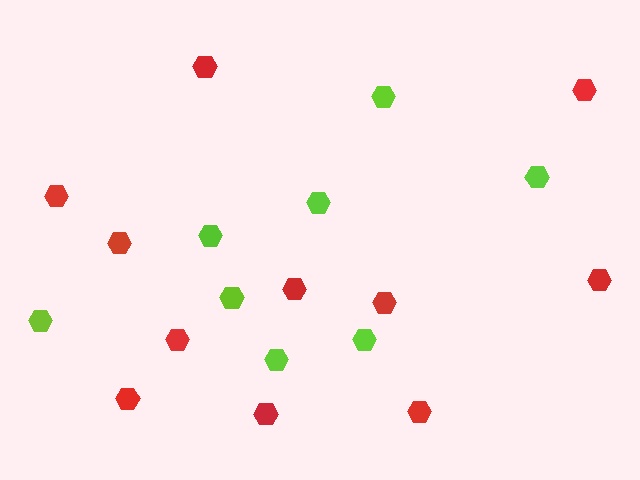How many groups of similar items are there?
There are 2 groups: one group of red hexagons (11) and one group of lime hexagons (8).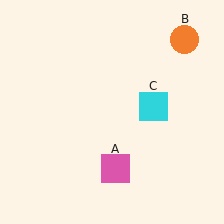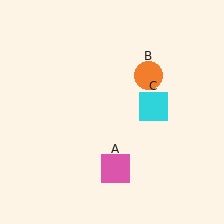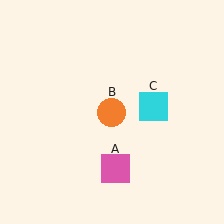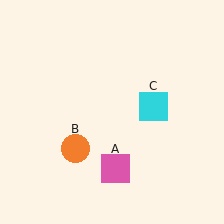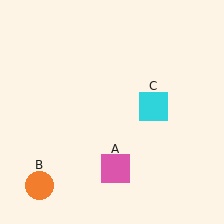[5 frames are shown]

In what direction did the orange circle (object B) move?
The orange circle (object B) moved down and to the left.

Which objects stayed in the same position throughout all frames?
Pink square (object A) and cyan square (object C) remained stationary.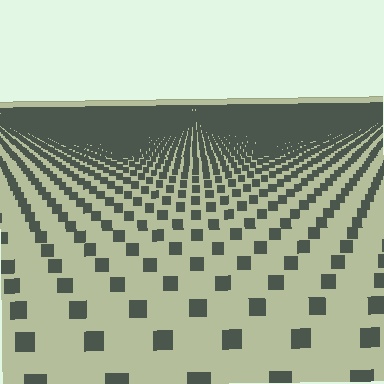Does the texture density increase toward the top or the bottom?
Density increases toward the top.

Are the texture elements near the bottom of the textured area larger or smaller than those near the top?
Larger. Near the bottom, elements are closer to the viewer and appear at a bigger on-screen size.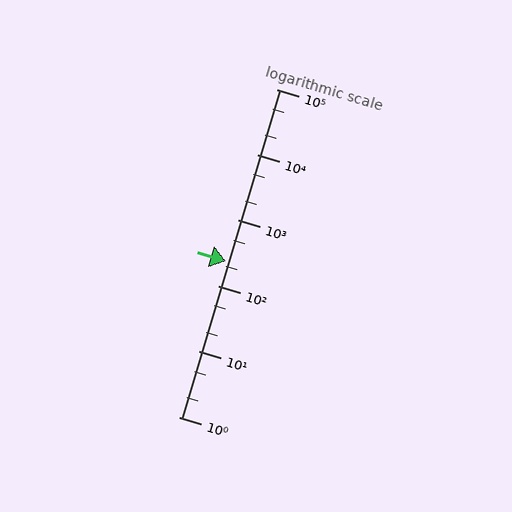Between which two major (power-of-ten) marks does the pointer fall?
The pointer is between 100 and 1000.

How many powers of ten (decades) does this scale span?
The scale spans 5 decades, from 1 to 100000.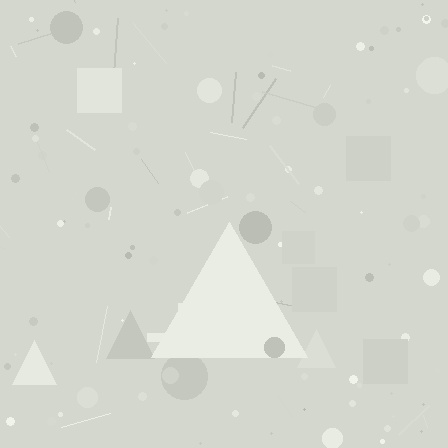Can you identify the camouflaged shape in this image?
The camouflaged shape is a triangle.